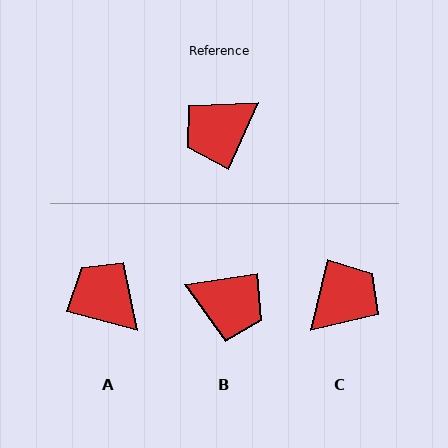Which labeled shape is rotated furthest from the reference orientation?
C, about 169 degrees away.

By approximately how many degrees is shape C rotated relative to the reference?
Approximately 169 degrees clockwise.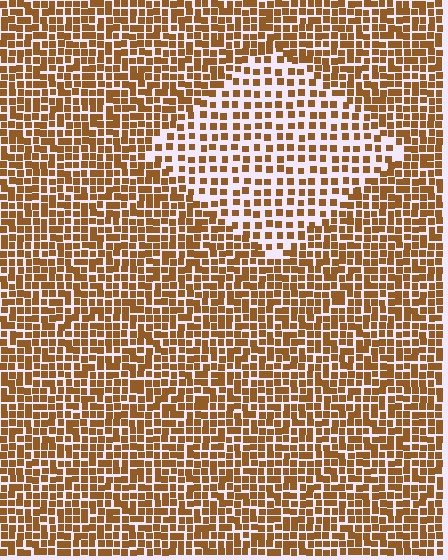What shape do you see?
I see a diamond.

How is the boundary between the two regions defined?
The boundary is defined by a change in element density (approximately 1.9x ratio). All elements are the same color, size, and shape.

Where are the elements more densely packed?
The elements are more densely packed outside the diamond boundary.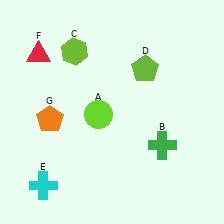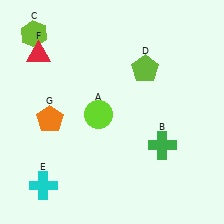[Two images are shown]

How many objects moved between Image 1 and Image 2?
1 object moved between the two images.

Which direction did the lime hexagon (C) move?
The lime hexagon (C) moved left.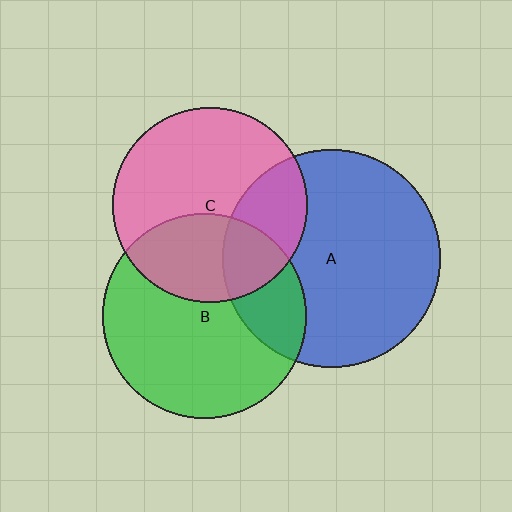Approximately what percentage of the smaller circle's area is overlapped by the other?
Approximately 35%.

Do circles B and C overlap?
Yes.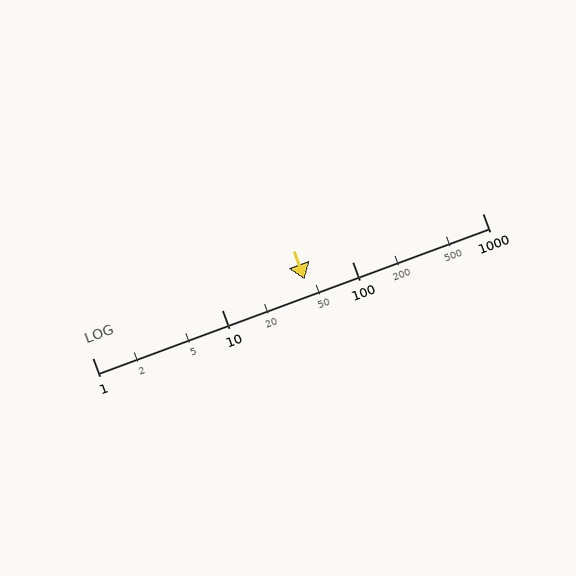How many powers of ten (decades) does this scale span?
The scale spans 3 decades, from 1 to 1000.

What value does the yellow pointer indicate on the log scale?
The pointer indicates approximately 43.